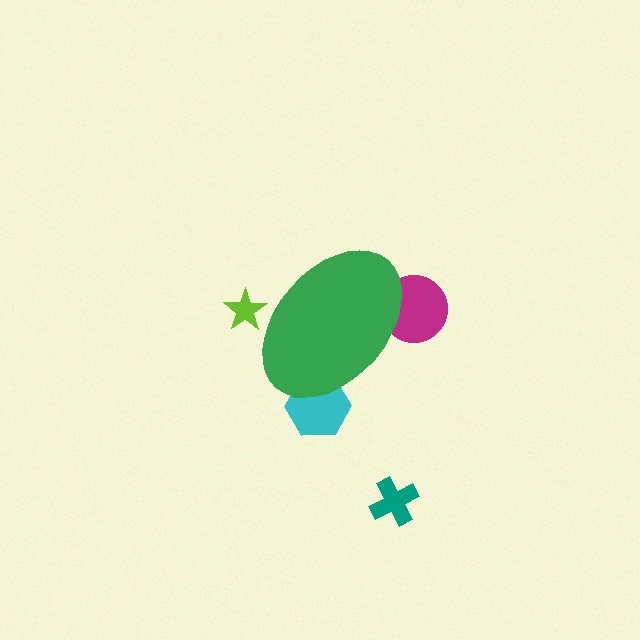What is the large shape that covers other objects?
A green ellipse.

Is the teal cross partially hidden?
No, the teal cross is fully visible.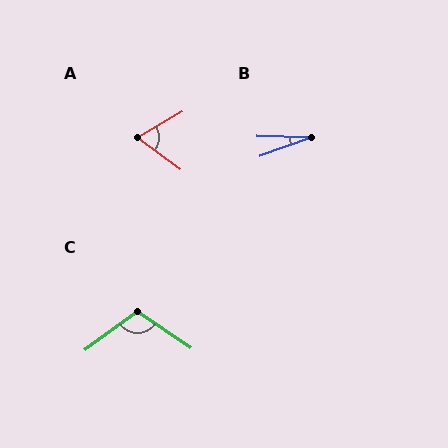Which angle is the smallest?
B, at approximately 21 degrees.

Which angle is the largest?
C, at approximately 109 degrees.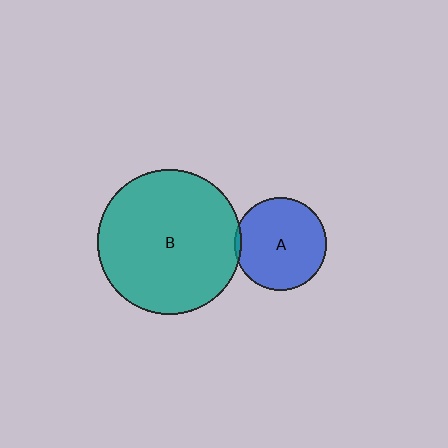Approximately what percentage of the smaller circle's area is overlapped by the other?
Approximately 5%.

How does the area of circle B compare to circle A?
Approximately 2.4 times.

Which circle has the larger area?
Circle B (teal).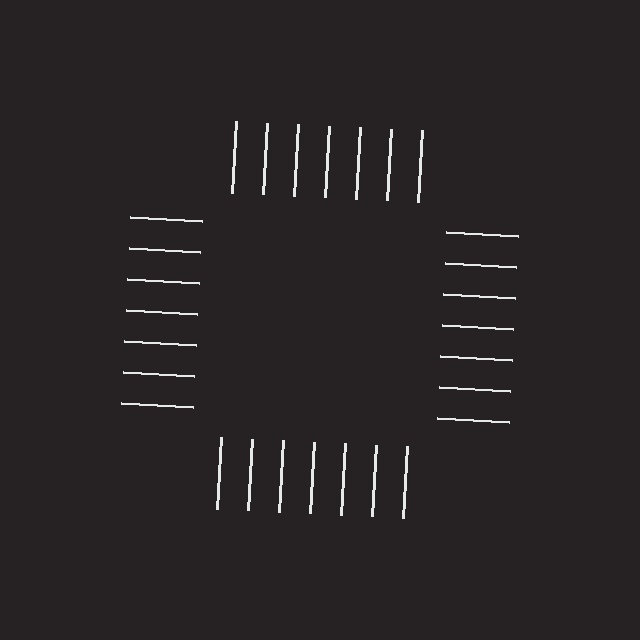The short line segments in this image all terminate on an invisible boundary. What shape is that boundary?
An illusory square — the line segments terminate on its edges but no continuous stroke is drawn.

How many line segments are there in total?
28 — 7 along each of the 4 edges.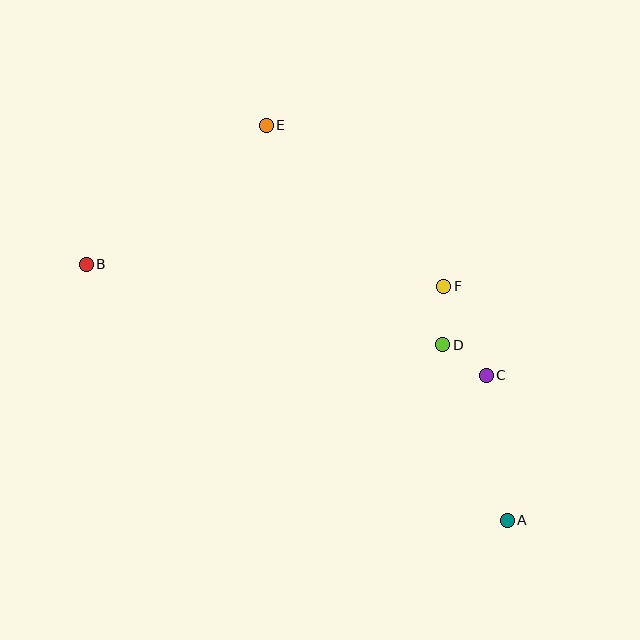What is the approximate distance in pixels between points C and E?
The distance between C and E is approximately 333 pixels.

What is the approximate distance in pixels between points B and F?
The distance between B and F is approximately 358 pixels.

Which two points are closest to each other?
Points C and D are closest to each other.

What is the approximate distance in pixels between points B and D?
The distance between B and D is approximately 365 pixels.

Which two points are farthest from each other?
Points A and B are farthest from each other.